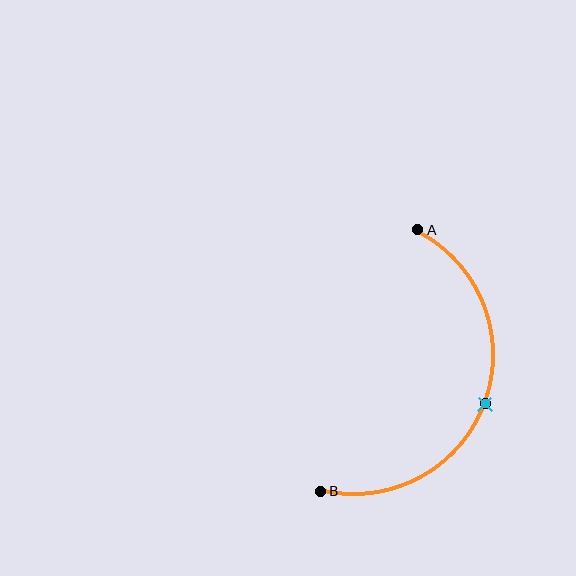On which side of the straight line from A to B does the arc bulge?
The arc bulges to the right of the straight line connecting A and B.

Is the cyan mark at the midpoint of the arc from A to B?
Yes. The cyan mark lies on the arc at equal arc-length from both A and B — it is the arc midpoint.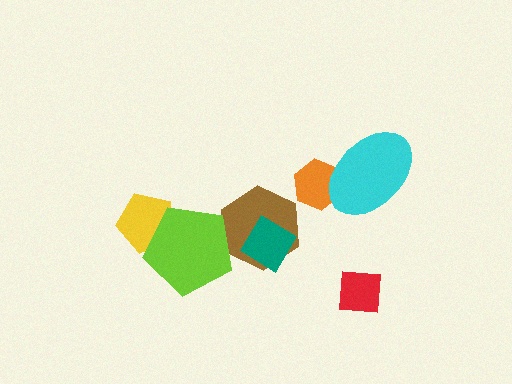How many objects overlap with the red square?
0 objects overlap with the red square.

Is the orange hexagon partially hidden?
Yes, it is partially covered by another shape.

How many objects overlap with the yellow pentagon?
1 object overlaps with the yellow pentagon.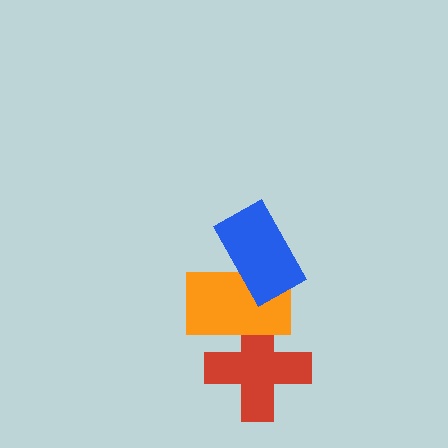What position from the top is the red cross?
The red cross is 3rd from the top.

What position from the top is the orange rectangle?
The orange rectangle is 2nd from the top.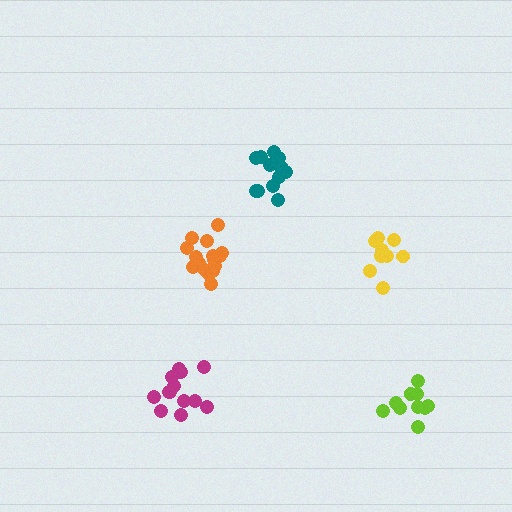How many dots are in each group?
Group 1: 10 dots, Group 2: 13 dots, Group 3: 16 dots, Group 4: 13 dots, Group 5: 10 dots (62 total).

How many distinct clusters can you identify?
There are 5 distinct clusters.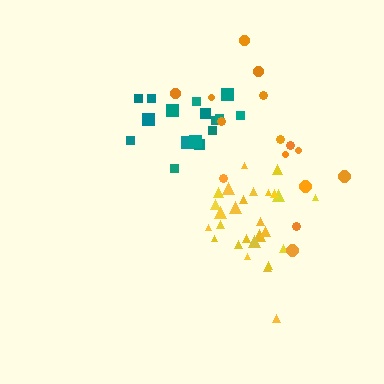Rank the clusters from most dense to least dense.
yellow, teal, orange.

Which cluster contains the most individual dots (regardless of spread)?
Yellow (27).